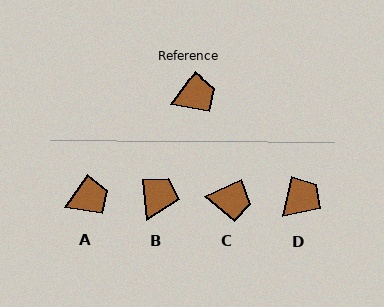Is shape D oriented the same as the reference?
No, it is off by about 22 degrees.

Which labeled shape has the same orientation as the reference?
A.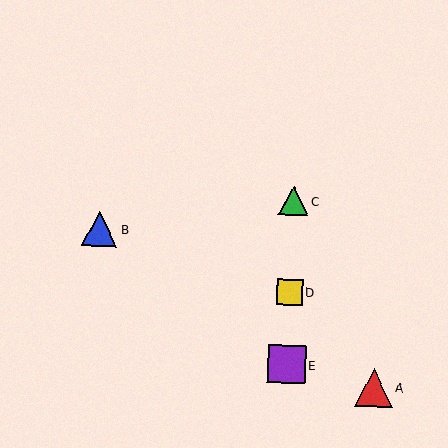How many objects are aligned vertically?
3 objects (C, D, E) are aligned vertically.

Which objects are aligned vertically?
Objects C, D, E are aligned vertically.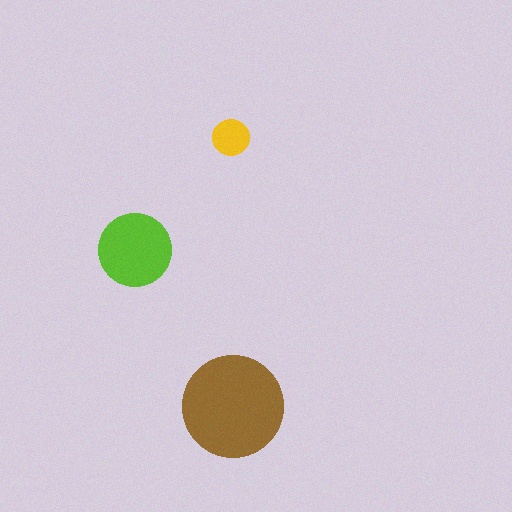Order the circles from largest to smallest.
the brown one, the lime one, the yellow one.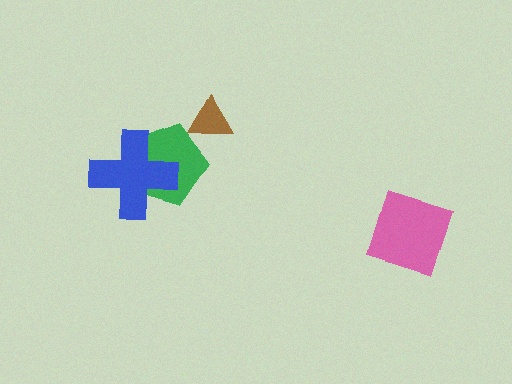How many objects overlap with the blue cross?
1 object overlaps with the blue cross.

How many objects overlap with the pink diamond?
0 objects overlap with the pink diamond.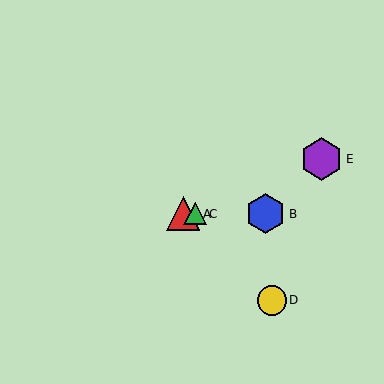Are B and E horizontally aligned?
No, B is at y≈214 and E is at y≈159.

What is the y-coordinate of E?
Object E is at y≈159.